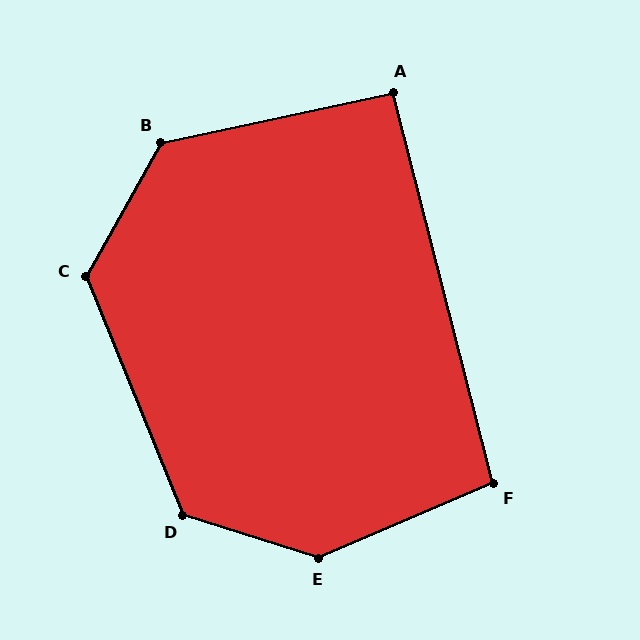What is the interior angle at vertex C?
Approximately 128 degrees (obtuse).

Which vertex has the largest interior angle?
E, at approximately 139 degrees.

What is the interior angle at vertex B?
Approximately 131 degrees (obtuse).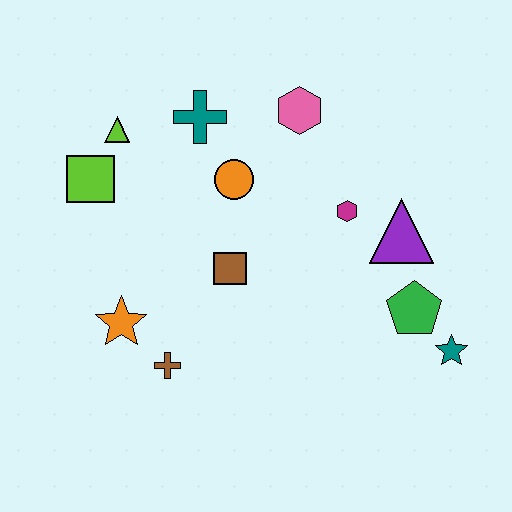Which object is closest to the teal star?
The green pentagon is closest to the teal star.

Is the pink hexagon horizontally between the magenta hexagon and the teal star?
No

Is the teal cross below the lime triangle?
No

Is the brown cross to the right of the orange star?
Yes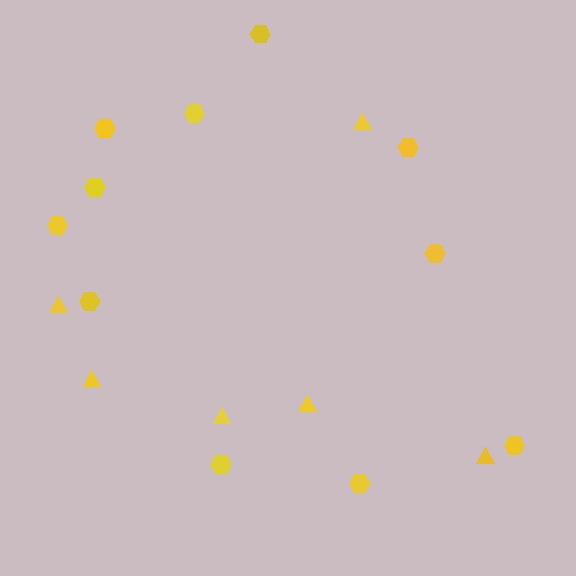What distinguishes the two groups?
There are 2 groups: one group of triangles (6) and one group of hexagons (11).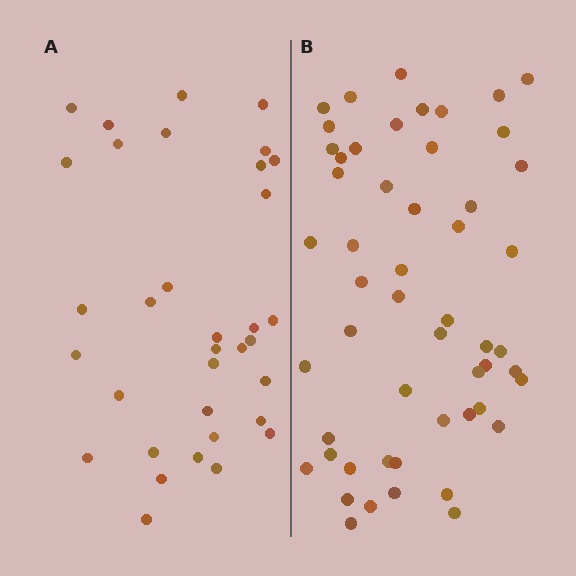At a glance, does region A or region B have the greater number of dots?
Region B (the right region) has more dots.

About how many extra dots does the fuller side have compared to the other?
Region B has approximately 20 more dots than region A.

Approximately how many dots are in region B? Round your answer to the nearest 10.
About 50 dots. (The exact count is 53, which rounds to 50.)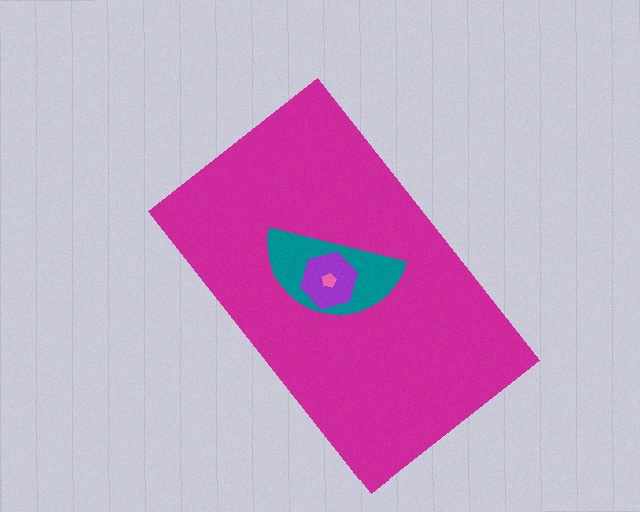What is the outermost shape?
The magenta rectangle.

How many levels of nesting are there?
4.